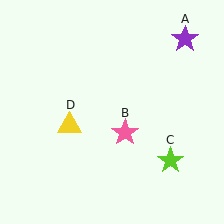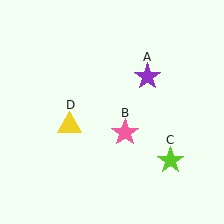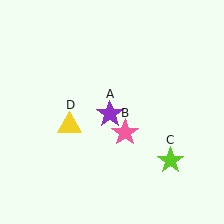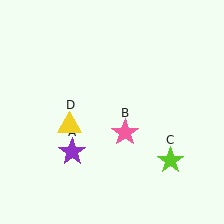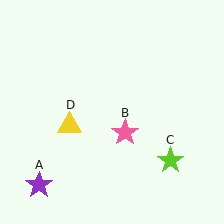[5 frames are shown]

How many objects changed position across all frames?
1 object changed position: purple star (object A).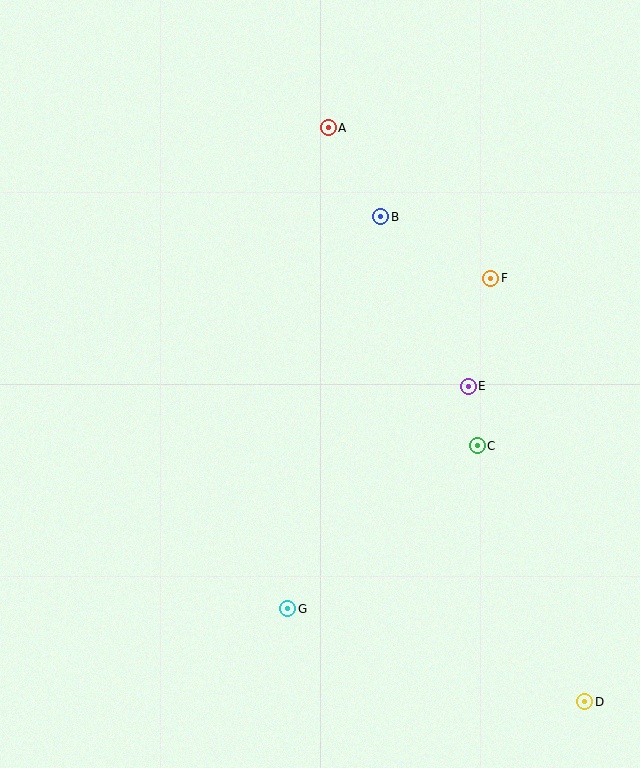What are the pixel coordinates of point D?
Point D is at (584, 702).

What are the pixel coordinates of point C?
Point C is at (477, 446).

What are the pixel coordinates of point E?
Point E is at (468, 386).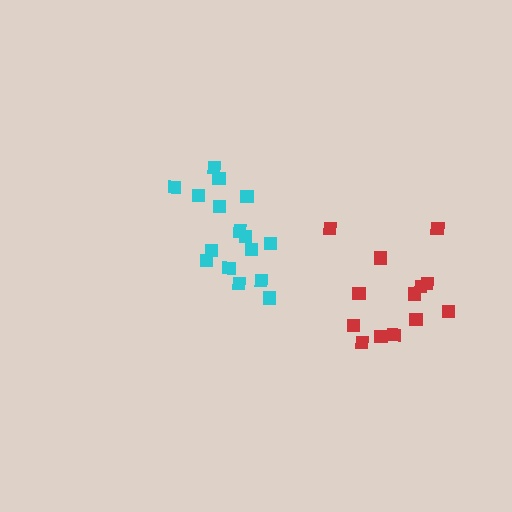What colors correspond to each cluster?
The clusters are colored: red, cyan.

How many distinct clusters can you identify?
There are 2 distinct clusters.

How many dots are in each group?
Group 1: 13 dots, Group 2: 16 dots (29 total).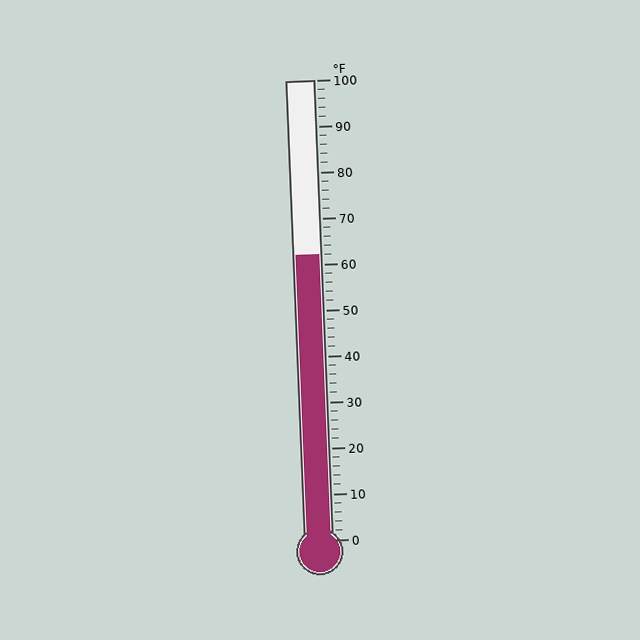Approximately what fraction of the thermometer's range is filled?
The thermometer is filled to approximately 60% of its range.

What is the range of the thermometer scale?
The thermometer scale ranges from 0°F to 100°F.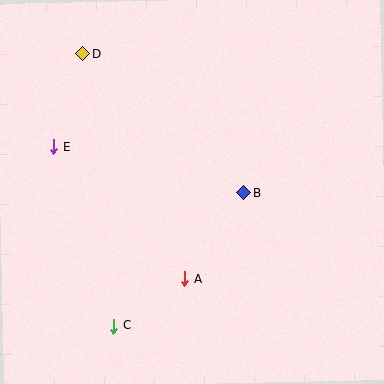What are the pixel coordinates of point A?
Point A is at (185, 279).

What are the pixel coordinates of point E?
Point E is at (54, 147).